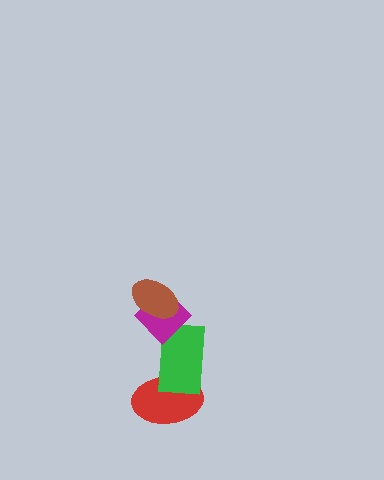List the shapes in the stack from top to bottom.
From top to bottom: the brown ellipse, the magenta diamond, the green rectangle, the red ellipse.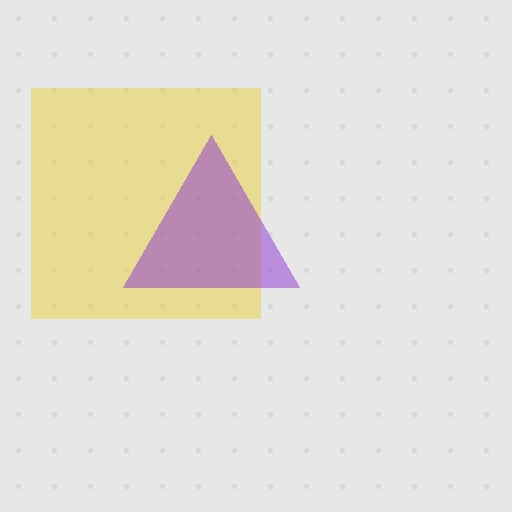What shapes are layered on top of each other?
The layered shapes are: a yellow square, a purple triangle.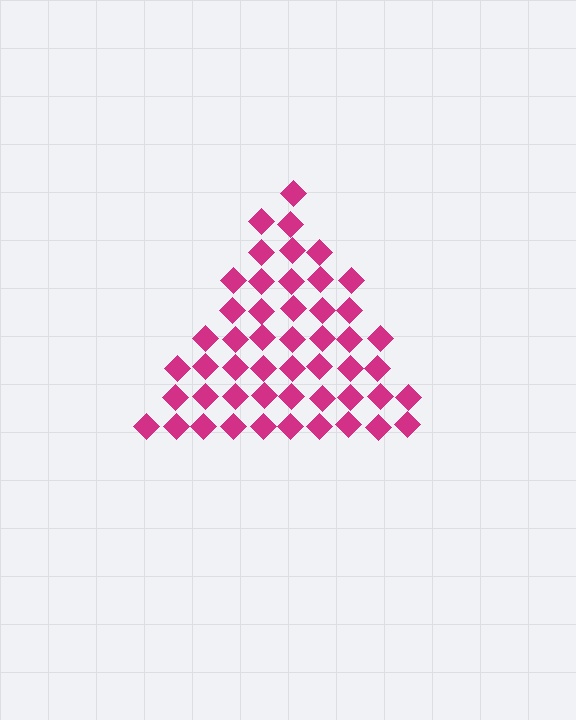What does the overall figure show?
The overall figure shows a triangle.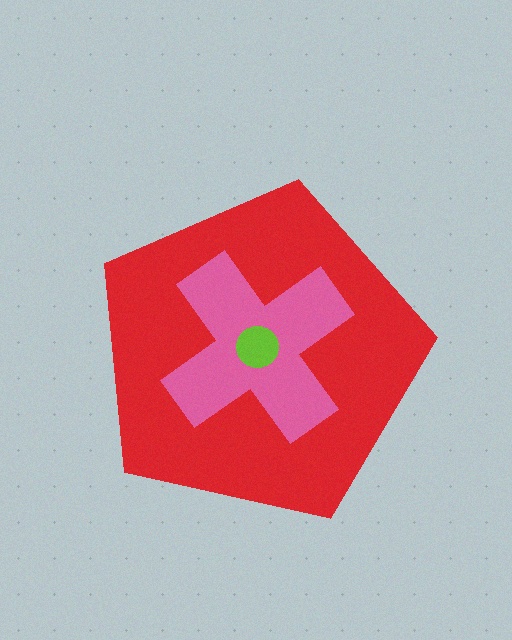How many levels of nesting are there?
3.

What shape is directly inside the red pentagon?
The pink cross.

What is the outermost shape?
The red pentagon.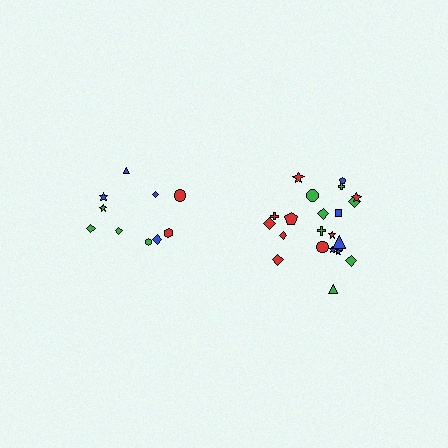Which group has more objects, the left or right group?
The right group.